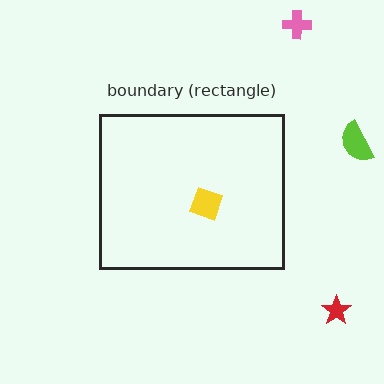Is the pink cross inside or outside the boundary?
Outside.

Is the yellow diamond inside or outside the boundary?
Inside.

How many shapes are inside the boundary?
1 inside, 3 outside.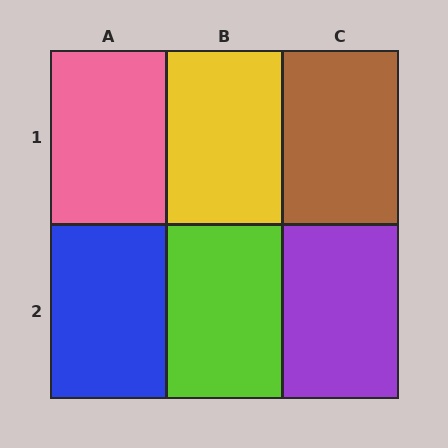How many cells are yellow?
1 cell is yellow.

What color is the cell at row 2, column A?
Blue.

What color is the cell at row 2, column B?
Lime.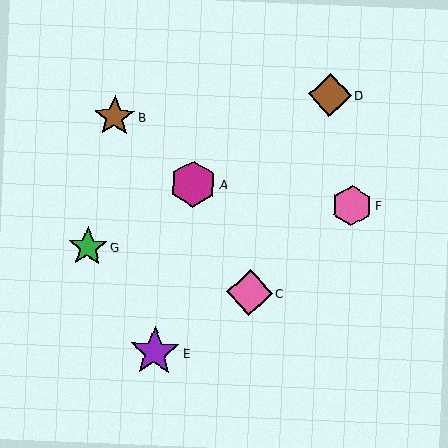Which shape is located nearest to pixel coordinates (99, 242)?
The green star (labeled G) at (88, 247) is nearest to that location.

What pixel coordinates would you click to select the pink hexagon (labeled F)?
Click at (352, 205) to select the pink hexagon F.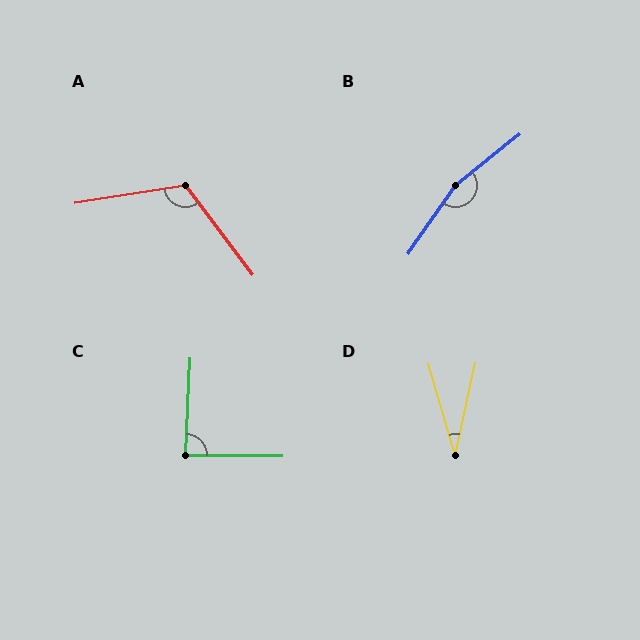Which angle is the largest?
B, at approximately 163 degrees.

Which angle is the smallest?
D, at approximately 28 degrees.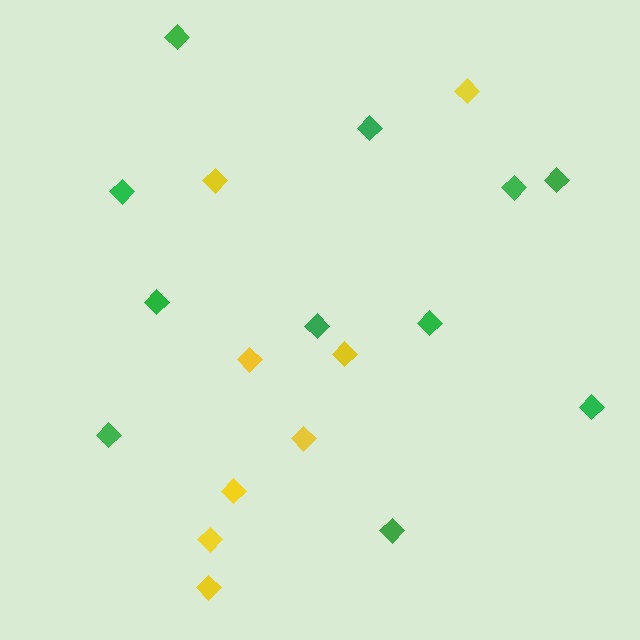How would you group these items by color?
There are 2 groups: one group of yellow diamonds (8) and one group of green diamonds (11).